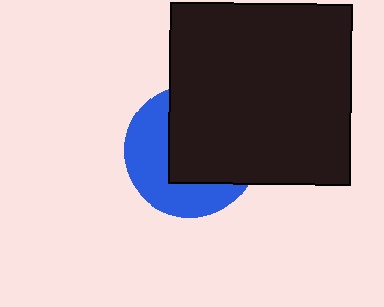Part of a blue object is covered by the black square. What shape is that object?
It is a circle.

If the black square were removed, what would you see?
You would see the complete blue circle.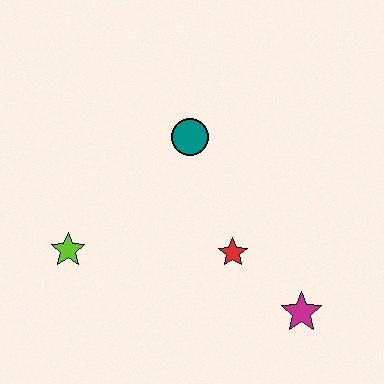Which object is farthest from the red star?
The lime star is farthest from the red star.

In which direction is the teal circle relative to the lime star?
The teal circle is to the right of the lime star.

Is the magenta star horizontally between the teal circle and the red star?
No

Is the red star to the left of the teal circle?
No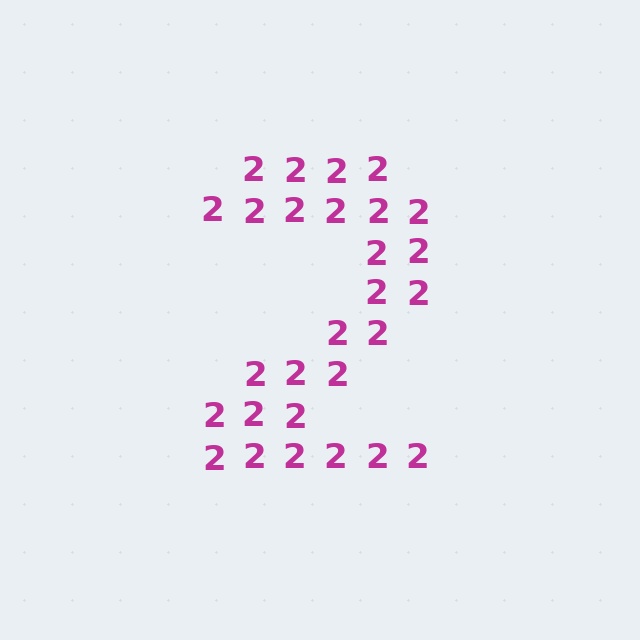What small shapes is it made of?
It is made of small digit 2's.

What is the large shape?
The large shape is the digit 2.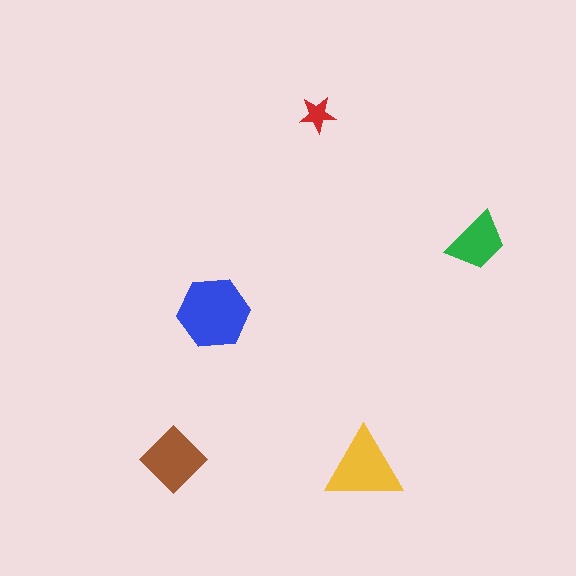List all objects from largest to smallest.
The blue hexagon, the yellow triangle, the brown diamond, the green trapezoid, the red star.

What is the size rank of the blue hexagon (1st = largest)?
1st.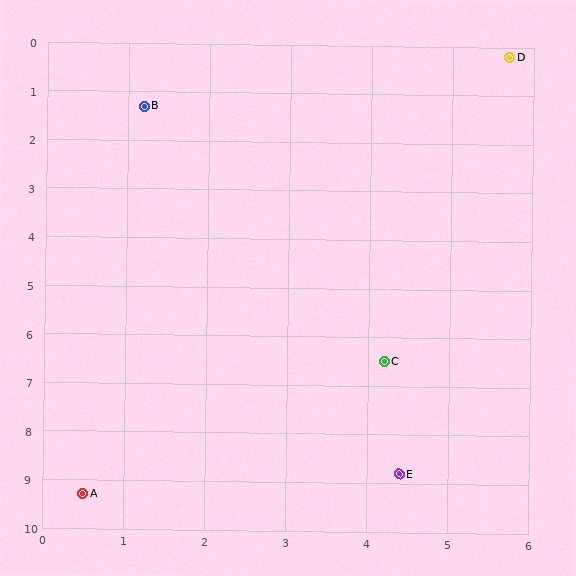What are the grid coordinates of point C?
Point C is at approximately (4.2, 6.5).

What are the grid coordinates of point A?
Point A is at approximately (0.5, 9.3).